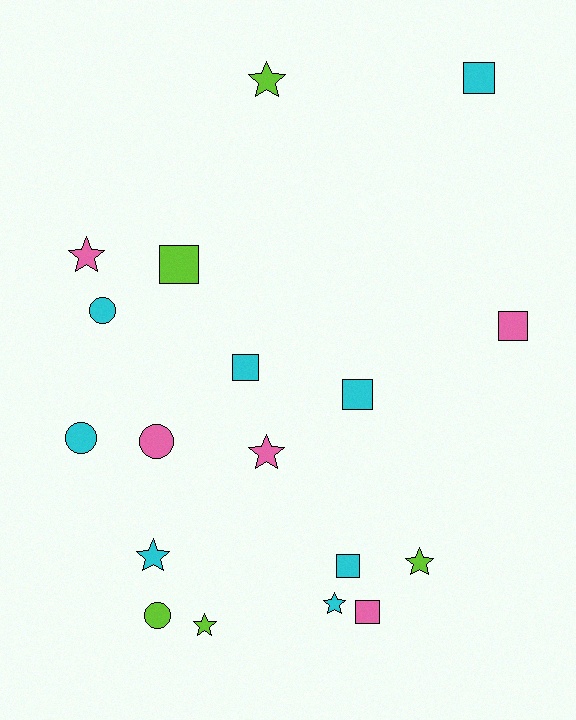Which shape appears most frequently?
Square, with 7 objects.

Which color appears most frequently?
Cyan, with 8 objects.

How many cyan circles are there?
There are 2 cyan circles.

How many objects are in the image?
There are 18 objects.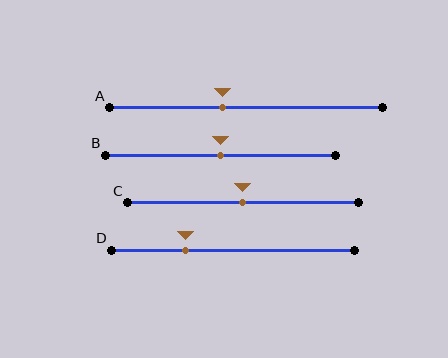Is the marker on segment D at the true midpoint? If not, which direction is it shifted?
No, the marker on segment D is shifted to the left by about 20% of the segment length.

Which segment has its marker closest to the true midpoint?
Segment B has its marker closest to the true midpoint.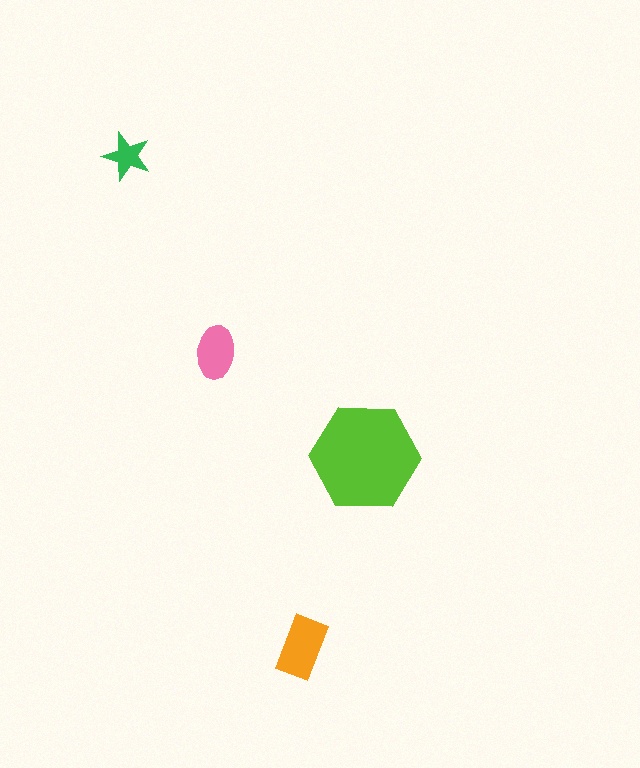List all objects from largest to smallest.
The lime hexagon, the orange rectangle, the pink ellipse, the green star.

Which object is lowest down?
The orange rectangle is bottommost.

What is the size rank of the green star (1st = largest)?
4th.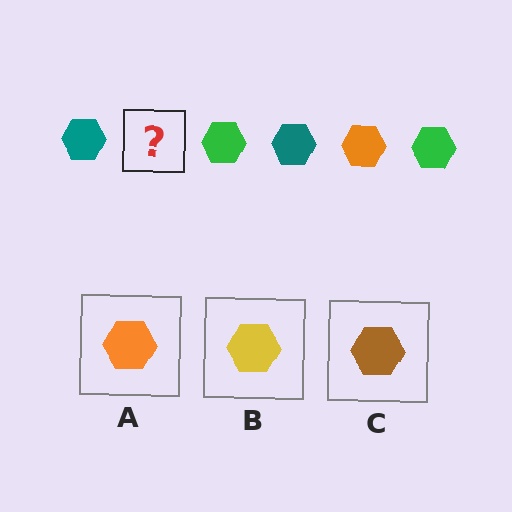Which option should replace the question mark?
Option A.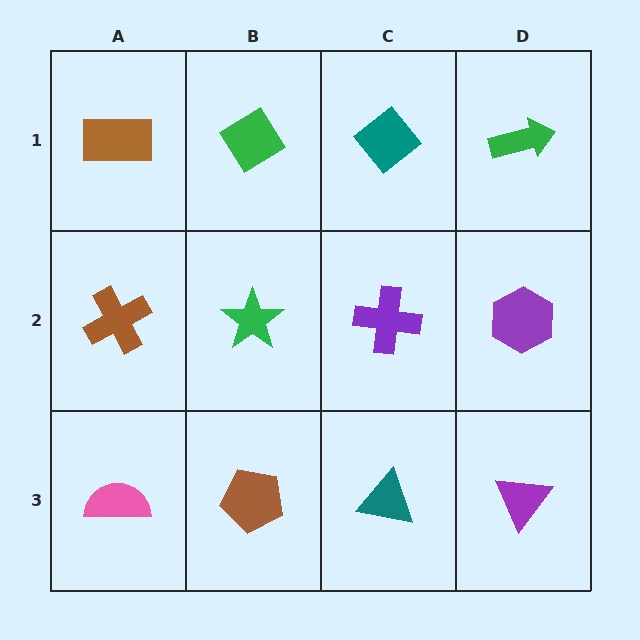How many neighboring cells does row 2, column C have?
4.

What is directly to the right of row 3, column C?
A purple triangle.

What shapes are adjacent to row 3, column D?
A purple hexagon (row 2, column D), a teal triangle (row 3, column C).